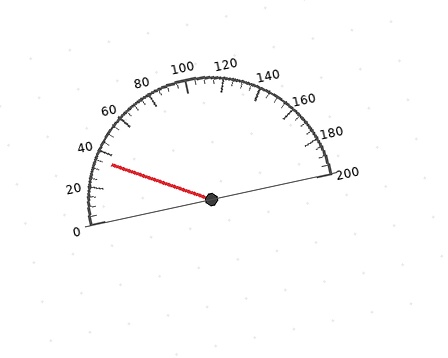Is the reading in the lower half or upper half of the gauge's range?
The reading is in the lower half of the range (0 to 200).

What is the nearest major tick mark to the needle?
The nearest major tick mark is 40.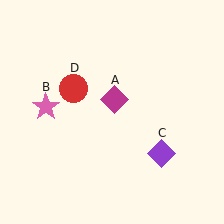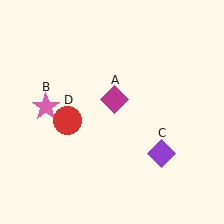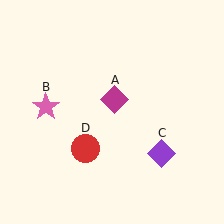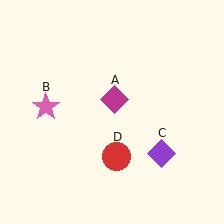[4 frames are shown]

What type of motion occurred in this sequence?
The red circle (object D) rotated counterclockwise around the center of the scene.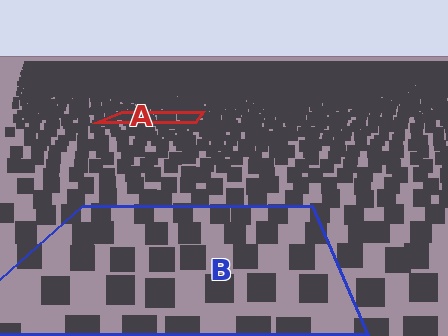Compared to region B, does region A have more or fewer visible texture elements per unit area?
Region A has more texture elements per unit area — they are packed more densely because it is farther away.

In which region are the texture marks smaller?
The texture marks are smaller in region A, because it is farther away.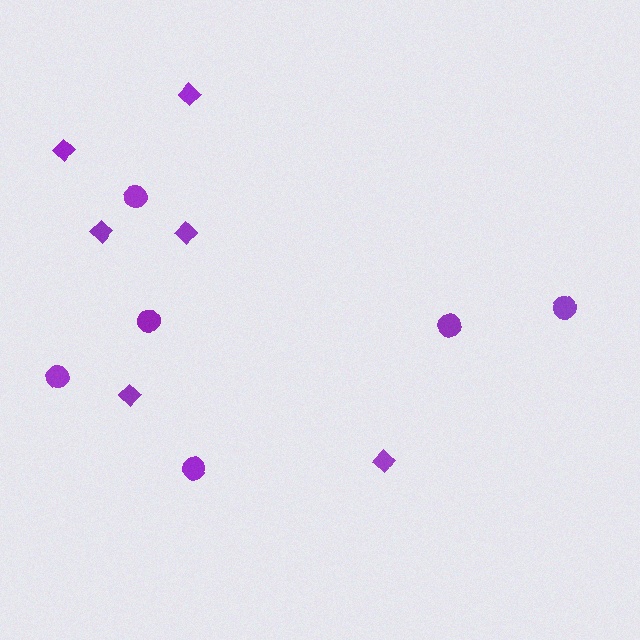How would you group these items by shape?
There are 2 groups: one group of circles (6) and one group of diamonds (6).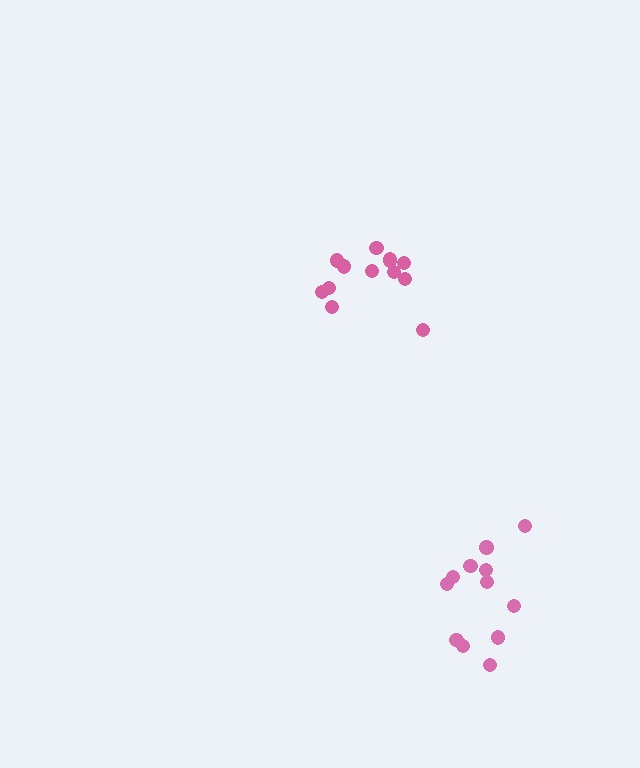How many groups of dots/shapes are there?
There are 2 groups.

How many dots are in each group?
Group 1: 12 dots, Group 2: 13 dots (25 total).